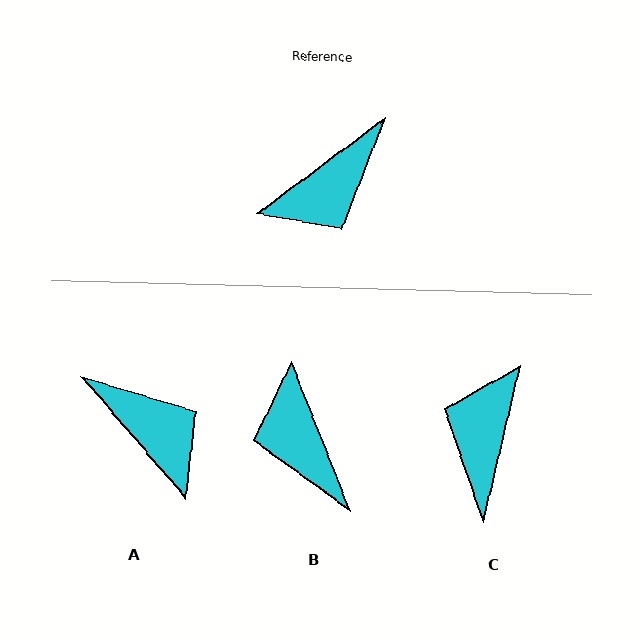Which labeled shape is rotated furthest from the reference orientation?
C, about 140 degrees away.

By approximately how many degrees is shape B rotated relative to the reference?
Approximately 105 degrees clockwise.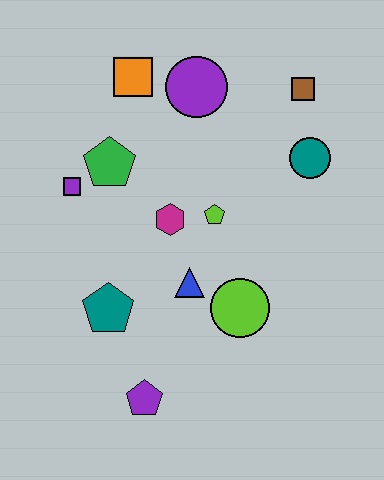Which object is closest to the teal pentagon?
The blue triangle is closest to the teal pentagon.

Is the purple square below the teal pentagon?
No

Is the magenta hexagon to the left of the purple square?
No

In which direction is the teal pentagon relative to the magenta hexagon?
The teal pentagon is below the magenta hexagon.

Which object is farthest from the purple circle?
The purple pentagon is farthest from the purple circle.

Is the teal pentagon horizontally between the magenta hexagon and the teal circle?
No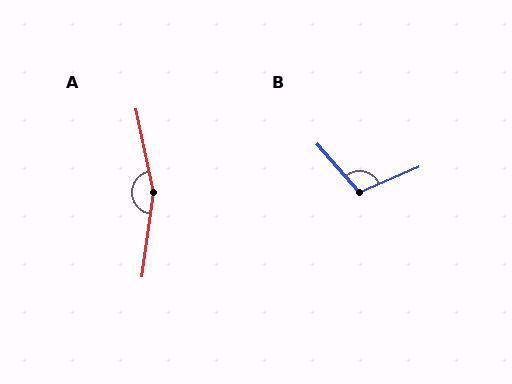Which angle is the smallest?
B, at approximately 108 degrees.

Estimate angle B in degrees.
Approximately 108 degrees.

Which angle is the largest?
A, at approximately 160 degrees.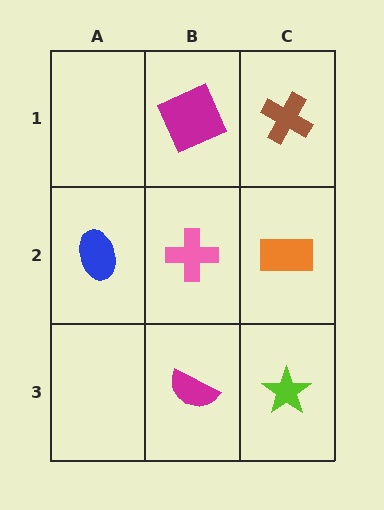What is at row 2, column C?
An orange rectangle.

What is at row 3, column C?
A lime star.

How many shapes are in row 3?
2 shapes.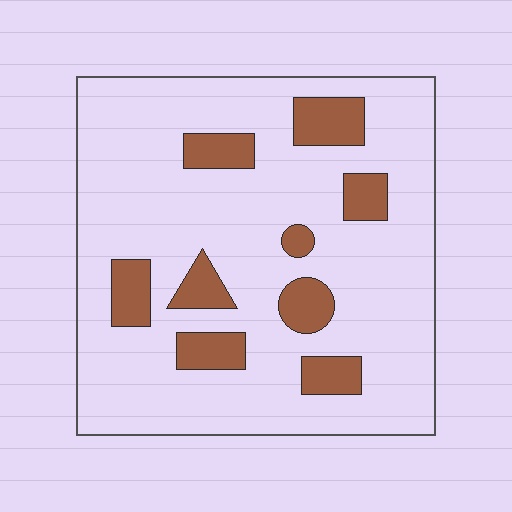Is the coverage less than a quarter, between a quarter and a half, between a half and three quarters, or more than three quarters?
Less than a quarter.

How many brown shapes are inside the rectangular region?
9.